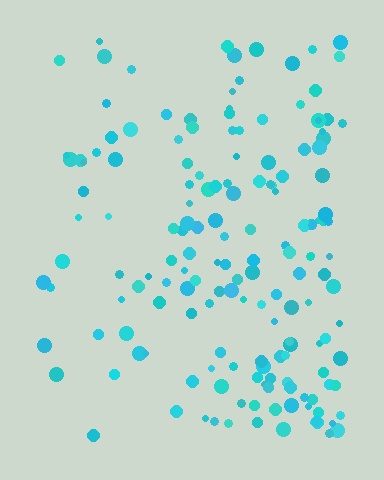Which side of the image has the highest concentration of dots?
The right.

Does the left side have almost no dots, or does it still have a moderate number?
Still a moderate number, just noticeably fewer than the right.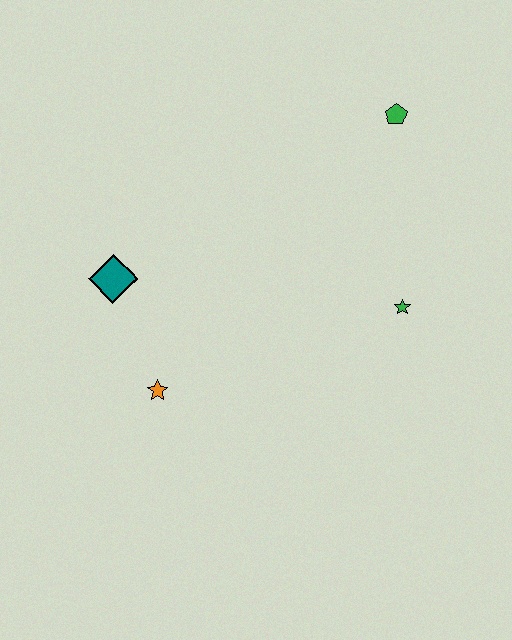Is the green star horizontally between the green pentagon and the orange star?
No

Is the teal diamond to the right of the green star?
No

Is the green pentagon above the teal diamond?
Yes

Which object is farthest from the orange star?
The green pentagon is farthest from the orange star.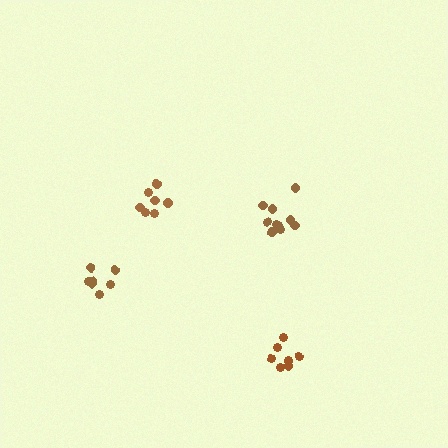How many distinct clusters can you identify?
There are 4 distinct clusters.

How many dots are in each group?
Group 1: 7 dots, Group 2: 7 dots, Group 3: 10 dots, Group 4: 8 dots (32 total).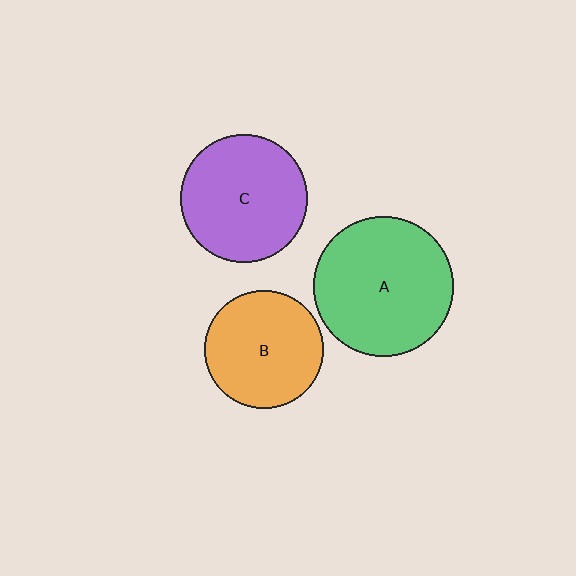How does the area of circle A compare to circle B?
Approximately 1.4 times.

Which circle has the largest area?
Circle A (green).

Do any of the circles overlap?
No, none of the circles overlap.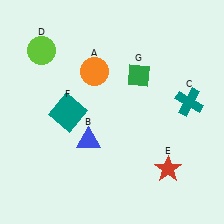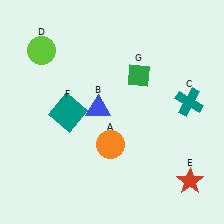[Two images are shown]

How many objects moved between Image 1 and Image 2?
3 objects moved between the two images.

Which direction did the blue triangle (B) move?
The blue triangle (B) moved up.